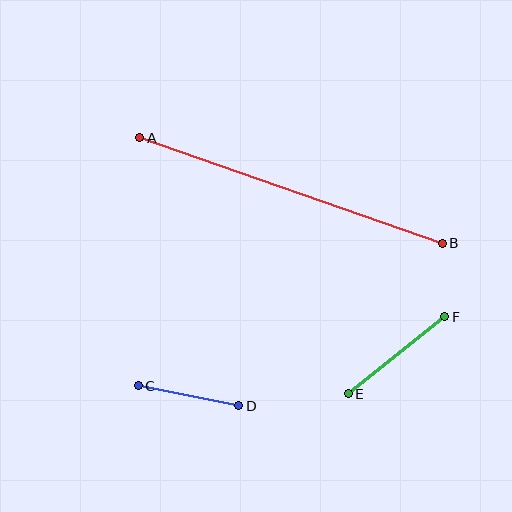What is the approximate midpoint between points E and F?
The midpoint is at approximately (396, 355) pixels.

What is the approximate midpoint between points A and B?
The midpoint is at approximately (291, 190) pixels.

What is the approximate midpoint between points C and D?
The midpoint is at approximately (188, 396) pixels.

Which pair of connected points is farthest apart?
Points A and B are farthest apart.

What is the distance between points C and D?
The distance is approximately 103 pixels.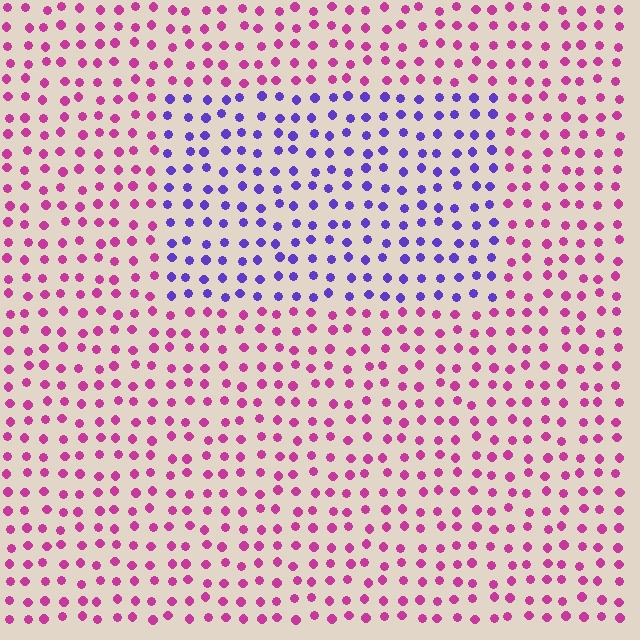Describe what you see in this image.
The image is filled with small magenta elements in a uniform arrangement. A rectangle-shaped region is visible where the elements are tinted to a slightly different hue, forming a subtle color boundary.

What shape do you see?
I see a rectangle.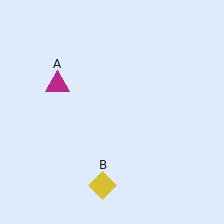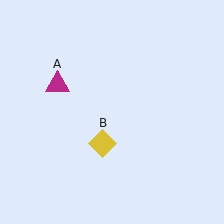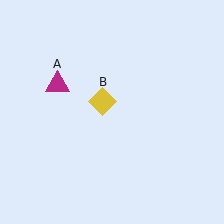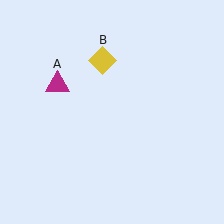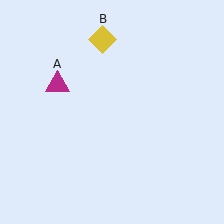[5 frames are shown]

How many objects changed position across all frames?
1 object changed position: yellow diamond (object B).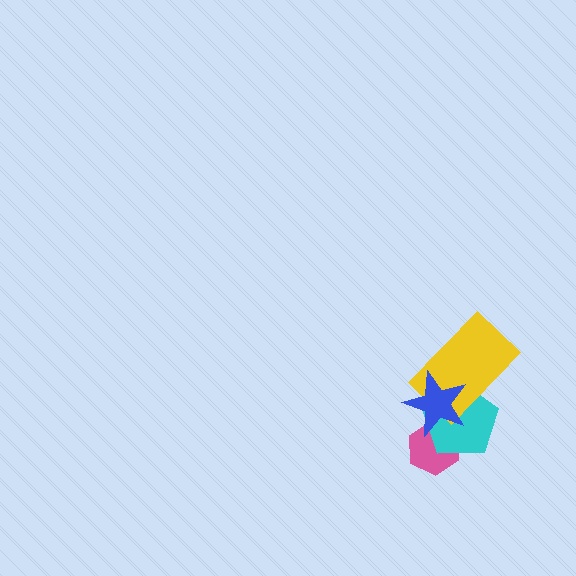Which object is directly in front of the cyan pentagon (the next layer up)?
The yellow rectangle is directly in front of the cyan pentagon.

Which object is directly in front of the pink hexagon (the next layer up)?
The cyan pentagon is directly in front of the pink hexagon.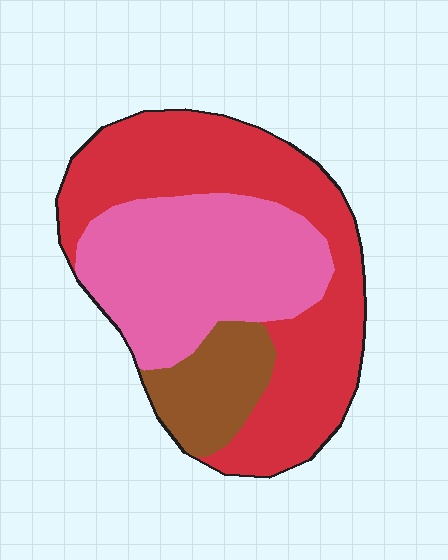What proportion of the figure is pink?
Pink covers 38% of the figure.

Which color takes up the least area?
Brown, at roughly 15%.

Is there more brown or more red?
Red.